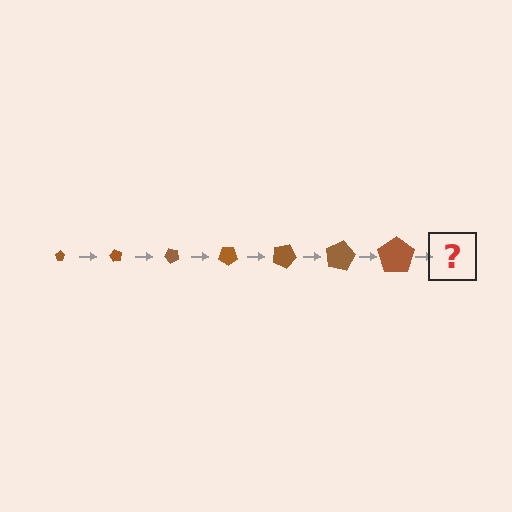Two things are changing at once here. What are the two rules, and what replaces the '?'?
The two rules are that the pentagon grows larger each step and it rotates 60 degrees each step. The '?' should be a pentagon, larger than the previous one and rotated 420 degrees from the start.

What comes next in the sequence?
The next element should be a pentagon, larger than the previous one and rotated 420 degrees from the start.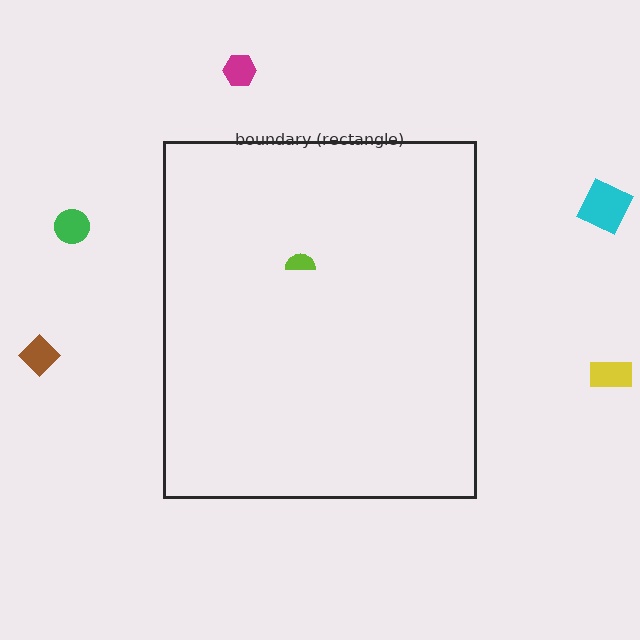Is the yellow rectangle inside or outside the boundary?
Outside.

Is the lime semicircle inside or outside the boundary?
Inside.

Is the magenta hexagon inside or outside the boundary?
Outside.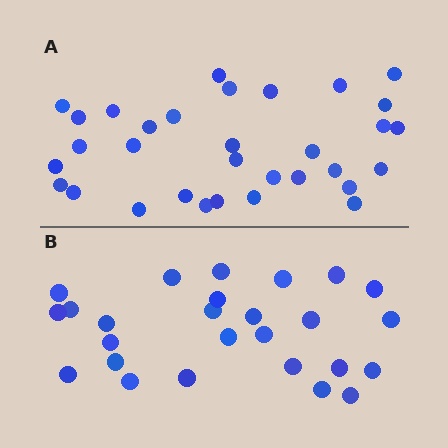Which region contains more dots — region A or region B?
Region A (the top region) has more dots.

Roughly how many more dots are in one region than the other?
Region A has about 6 more dots than region B.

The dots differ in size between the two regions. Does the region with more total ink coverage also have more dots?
No. Region B has more total ink coverage because its dots are larger, but region A actually contains more individual dots. Total area can be misleading — the number of items is what matters here.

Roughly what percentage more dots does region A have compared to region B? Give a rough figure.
About 25% more.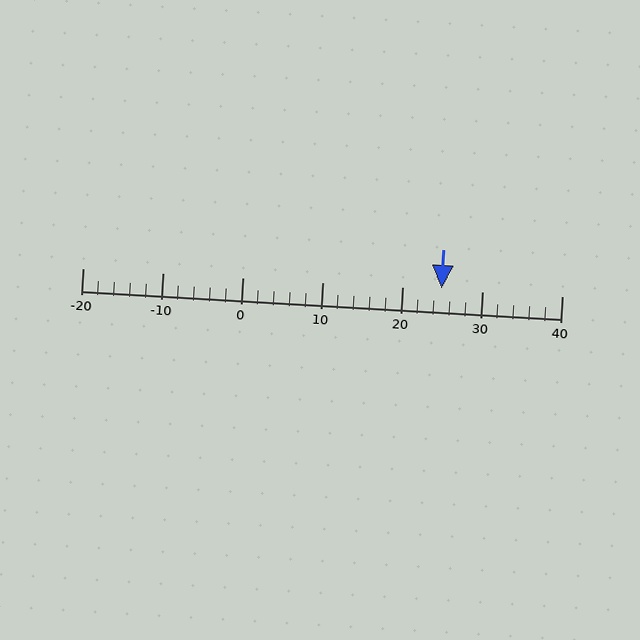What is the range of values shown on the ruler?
The ruler shows values from -20 to 40.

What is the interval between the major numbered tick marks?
The major tick marks are spaced 10 units apart.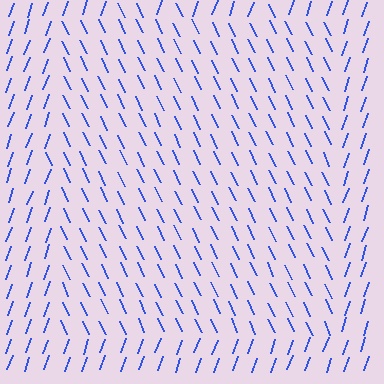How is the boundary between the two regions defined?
The boundary is defined purely by a change in line orientation (approximately 45 degrees difference). All lines are the same color and thickness.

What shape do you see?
I see a rectangle.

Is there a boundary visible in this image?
Yes, there is a texture boundary formed by a change in line orientation.